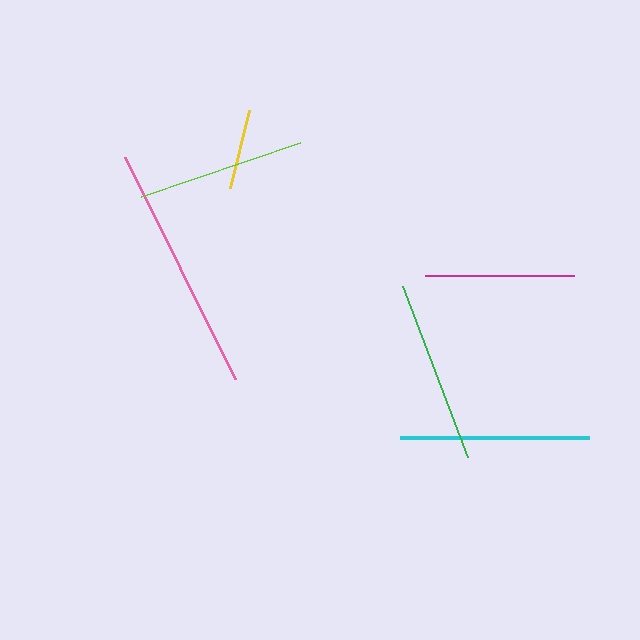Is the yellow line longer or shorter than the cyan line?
The cyan line is longer than the yellow line.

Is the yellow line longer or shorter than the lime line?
The lime line is longer than the yellow line.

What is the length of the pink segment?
The pink segment is approximately 247 pixels long.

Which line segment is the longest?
The pink line is the longest at approximately 247 pixels.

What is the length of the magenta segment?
The magenta segment is approximately 149 pixels long.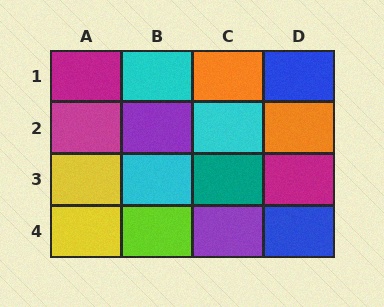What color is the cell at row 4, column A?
Yellow.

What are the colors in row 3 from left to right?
Yellow, cyan, teal, magenta.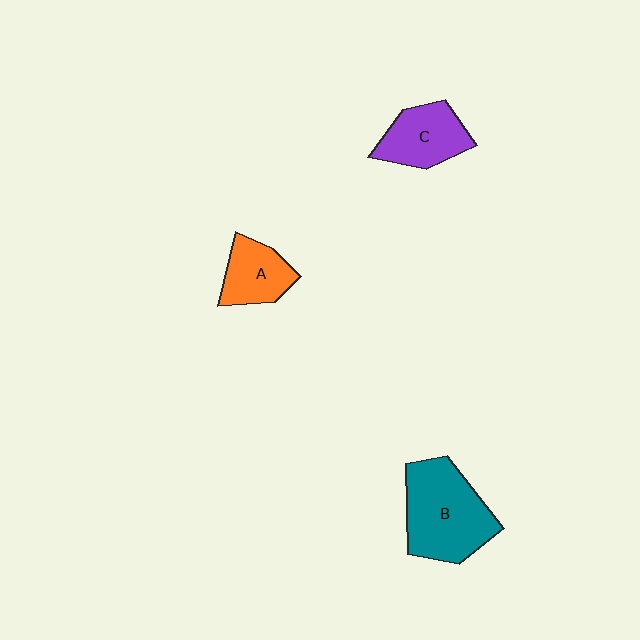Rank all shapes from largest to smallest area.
From largest to smallest: B (teal), C (purple), A (orange).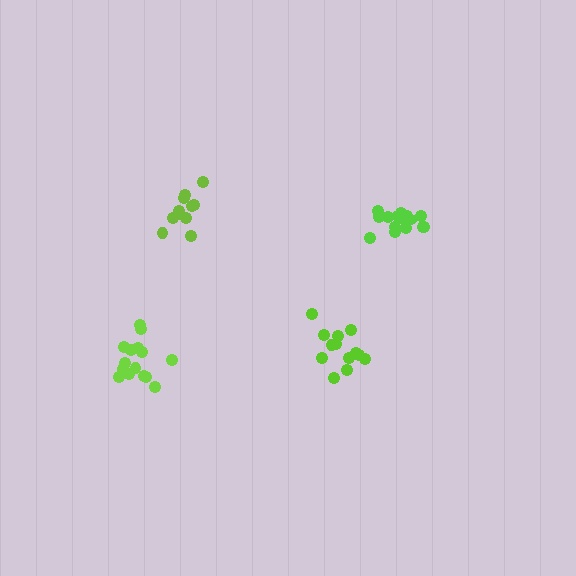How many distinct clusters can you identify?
There are 4 distinct clusters.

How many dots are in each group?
Group 1: 11 dots, Group 2: 13 dots, Group 3: 16 dots, Group 4: 15 dots (55 total).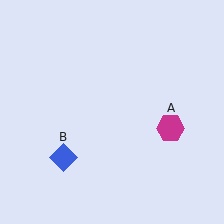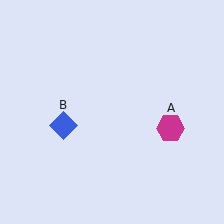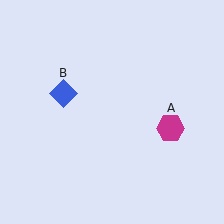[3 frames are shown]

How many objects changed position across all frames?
1 object changed position: blue diamond (object B).